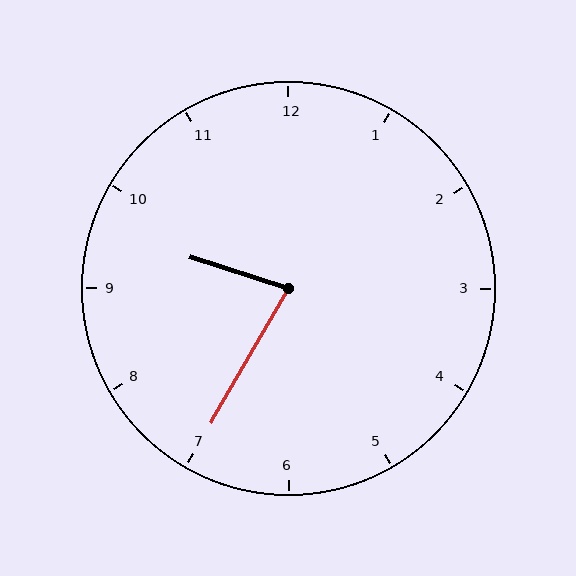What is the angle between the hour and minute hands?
Approximately 78 degrees.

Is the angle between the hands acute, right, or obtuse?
It is acute.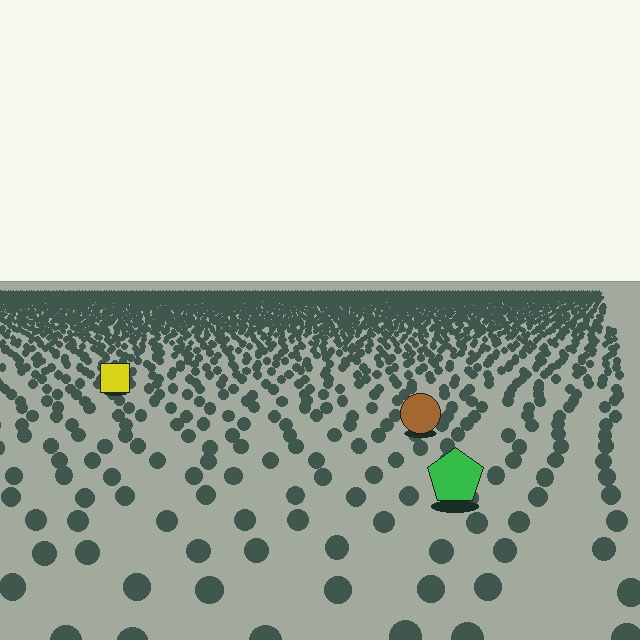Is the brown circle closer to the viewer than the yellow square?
Yes. The brown circle is closer — you can tell from the texture gradient: the ground texture is coarser near it.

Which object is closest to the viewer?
The green pentagon is closest. The texture marks near it are larger and more spread out.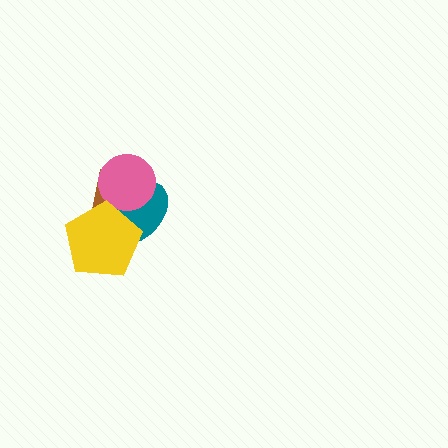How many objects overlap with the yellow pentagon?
2 objects overlap with the yellow pentagon.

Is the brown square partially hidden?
Yes, it is partially covered by another shape.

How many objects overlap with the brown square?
3 objects overlap with the brown square.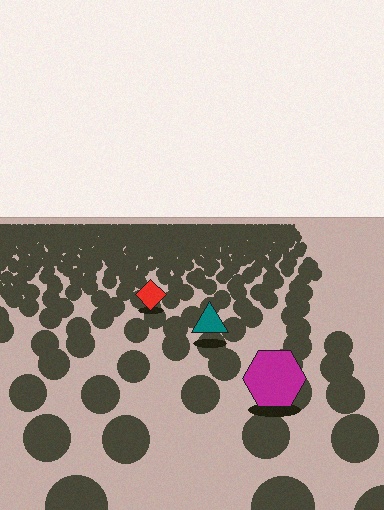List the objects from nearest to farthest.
From nearest to farthest: the magenta hexagon, the teal triangle, the red diamond.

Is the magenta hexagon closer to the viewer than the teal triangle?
Yes. The magenta hexagon is closer — you can tell from the texture gradient: the ground texture is coarser near it.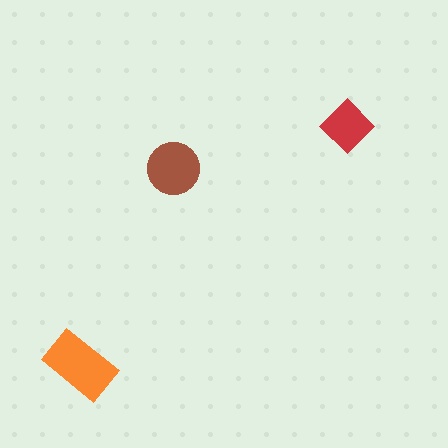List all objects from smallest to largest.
The red diamond, the brown circle, the orange rectangle.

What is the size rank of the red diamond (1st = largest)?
3rd.